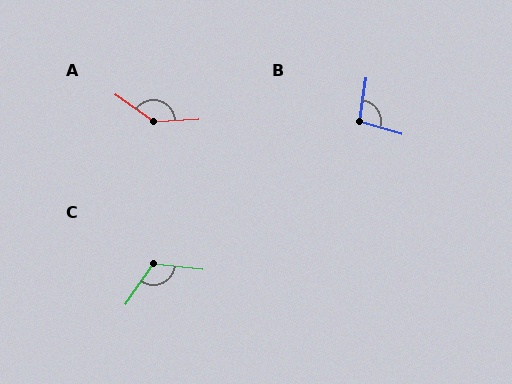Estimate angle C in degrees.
Approximately 119 degrees.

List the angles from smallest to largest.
B (97°), C (119°), A (141°).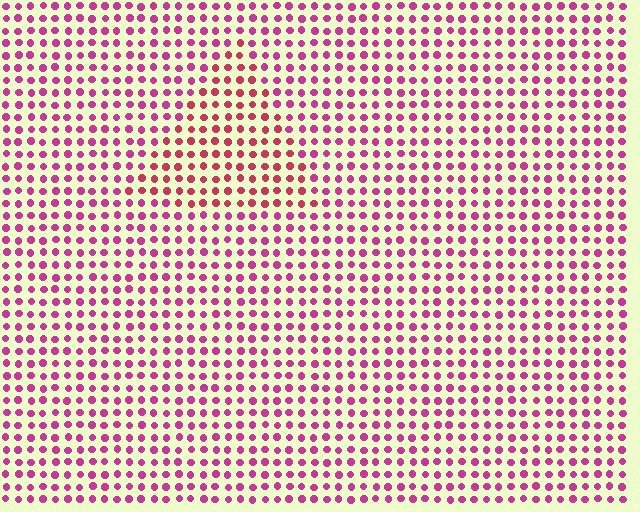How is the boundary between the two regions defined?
The boundary is defined purely by a slight shift in hue (about 27 degrees). Spacing, size, and orientation are identical on both sides.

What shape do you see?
I see a triangle.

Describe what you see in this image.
The image is filled with small magenta elements in a uniform arrangement. A triangle-shaped region is visible where the elements are tinted to a slightly different hue, forming a subtle color boundary.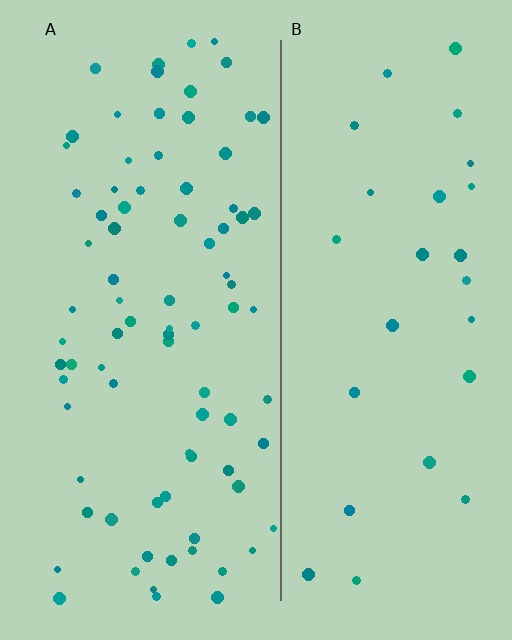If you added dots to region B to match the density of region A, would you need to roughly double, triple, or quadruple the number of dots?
Approximately triple.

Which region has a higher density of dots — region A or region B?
A (the left).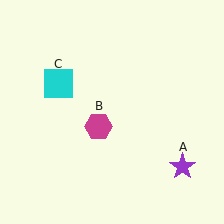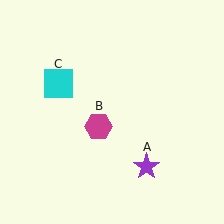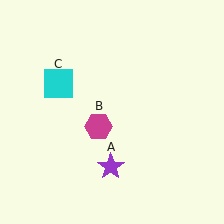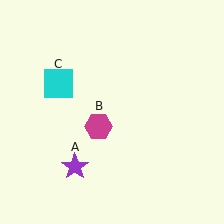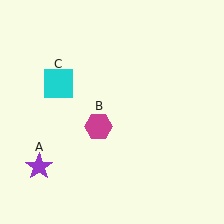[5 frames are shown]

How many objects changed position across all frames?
1 object changed position: purple star (object A).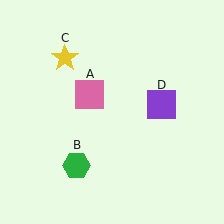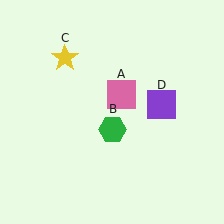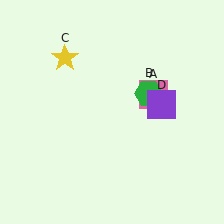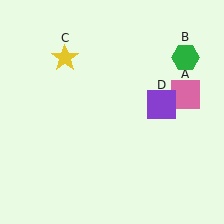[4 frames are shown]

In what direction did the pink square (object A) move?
The pink square (object A) moved right.